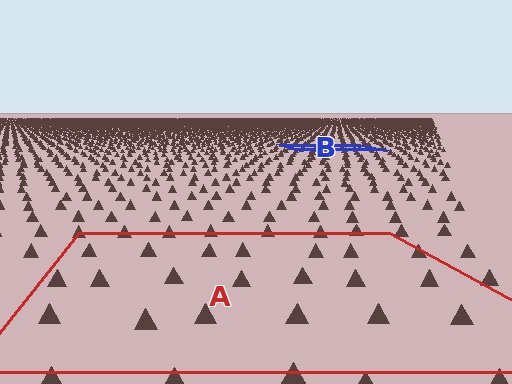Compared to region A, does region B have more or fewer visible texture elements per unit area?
Region B has more texture elements per unit area — they are packed more densely because it is farther away.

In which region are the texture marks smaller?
The texture marks are smaller in region B, because it is farther away.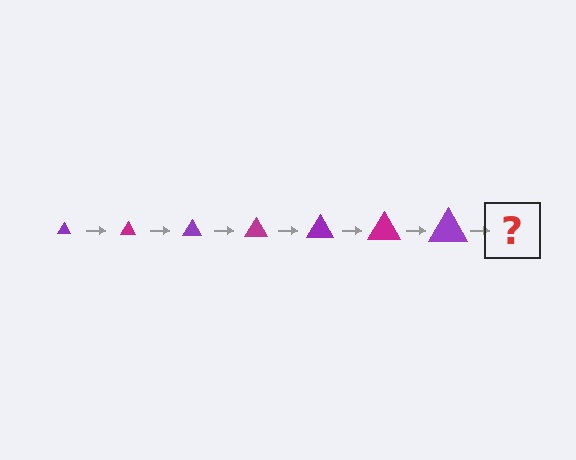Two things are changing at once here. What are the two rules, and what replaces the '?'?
The two rules are that the triangle grows larger each step and the color cycles through purple and magenta. The '?' should be a magenta triangle, larger than the previous one.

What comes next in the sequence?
The next element should be a magenta triangle, larger than the previous one.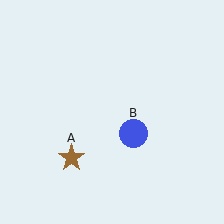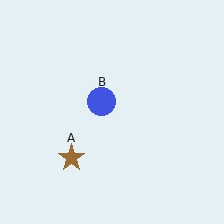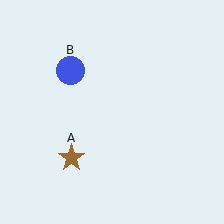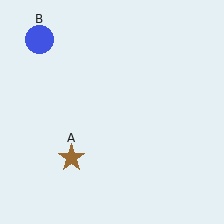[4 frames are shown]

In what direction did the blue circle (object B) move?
The blue circle (object B) moved up and to the left.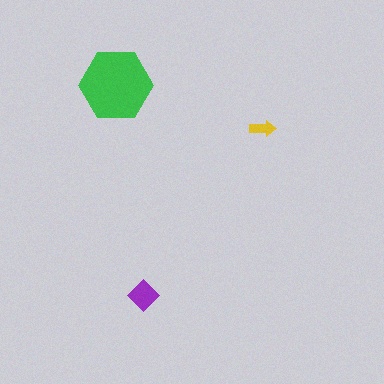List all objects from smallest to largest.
The yellow arrow, the purple diamond, the green hexagon.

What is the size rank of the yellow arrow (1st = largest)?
3rd.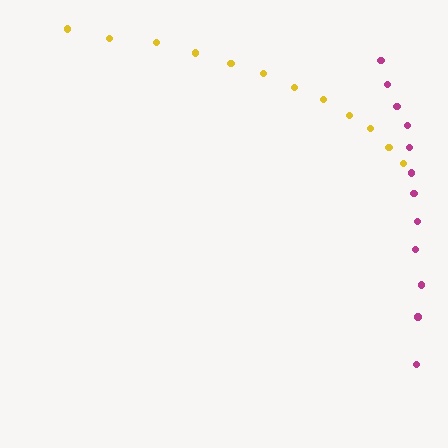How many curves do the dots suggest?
There are 2 distinct paths.